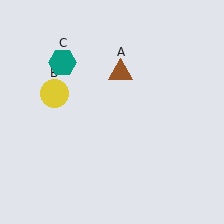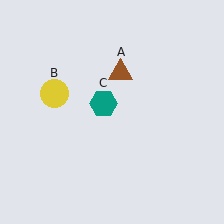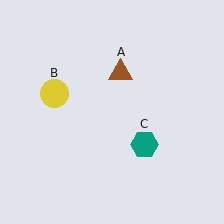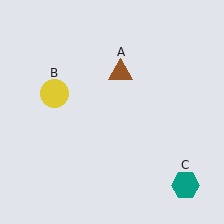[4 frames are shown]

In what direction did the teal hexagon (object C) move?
The teal hexagon (object C) moved down and to the right.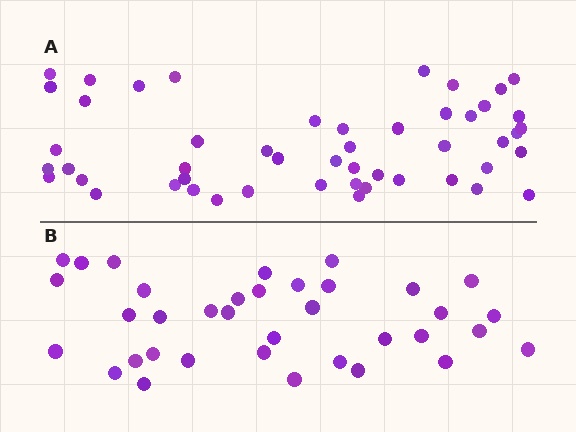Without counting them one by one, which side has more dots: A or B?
Region A (the top region) has more dots.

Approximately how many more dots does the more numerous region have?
Region A has approximately 15 more dots than region B.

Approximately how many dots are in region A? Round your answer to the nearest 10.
About 50 dots.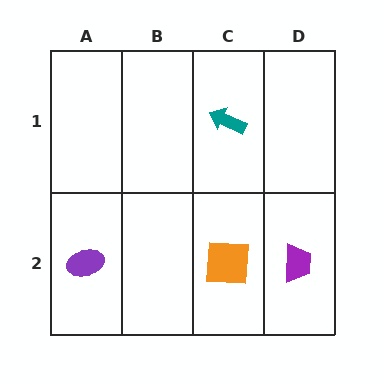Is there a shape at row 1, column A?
No, that cell is empty.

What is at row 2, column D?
A purple trapezoid.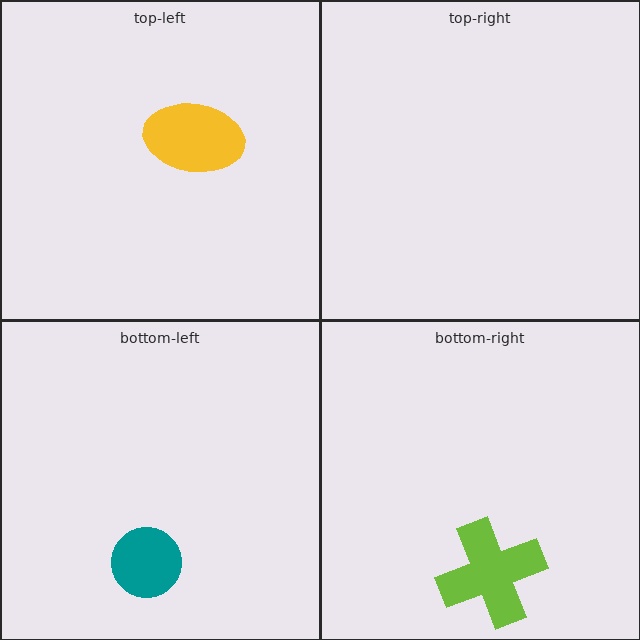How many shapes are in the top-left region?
1.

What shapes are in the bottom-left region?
The teal circle.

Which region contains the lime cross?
The bottom-right region.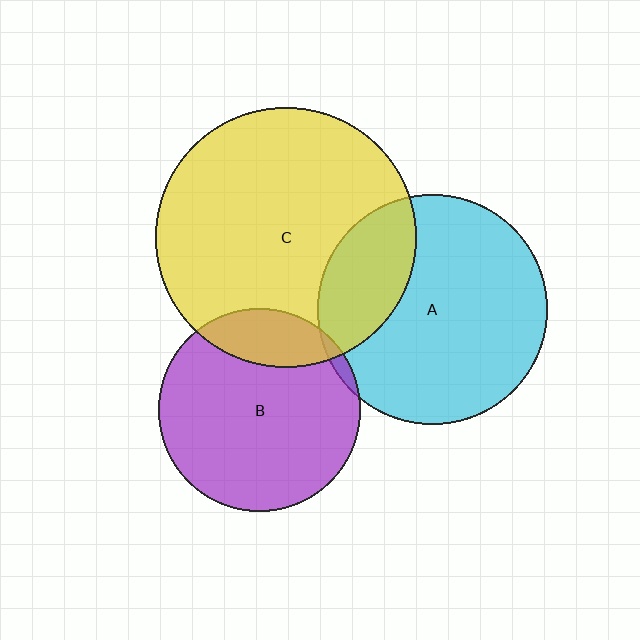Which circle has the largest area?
Circle C (yellow).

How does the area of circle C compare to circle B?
Approximately 1.7 times.